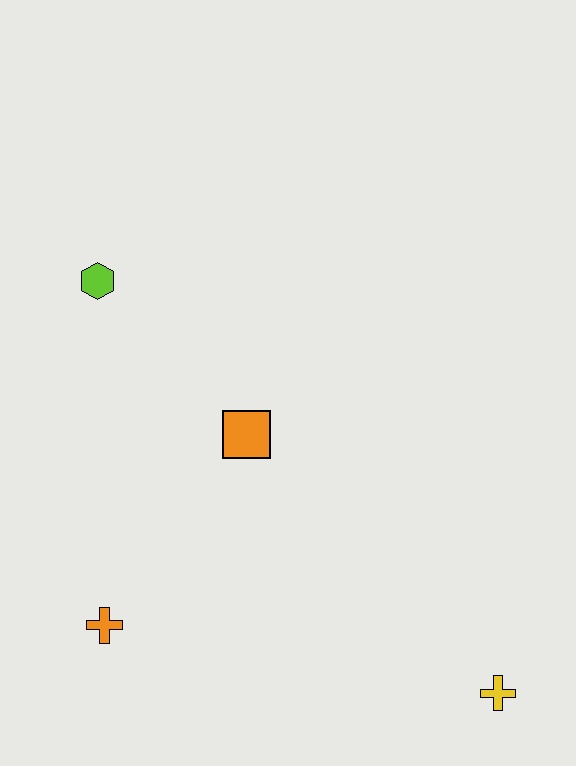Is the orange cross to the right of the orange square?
No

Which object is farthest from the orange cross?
The yellow cross is farthest from the orange cross.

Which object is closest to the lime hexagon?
The orange square is closest to the lime hexagon.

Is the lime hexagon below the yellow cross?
No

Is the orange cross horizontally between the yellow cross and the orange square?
No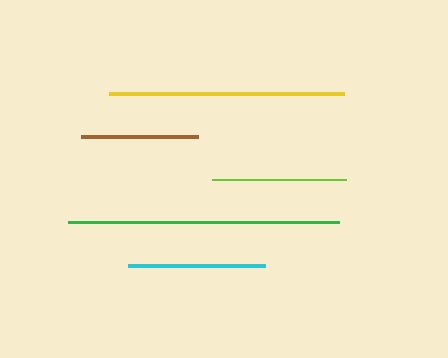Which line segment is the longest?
The green line is the longest at approximately 271 pixels.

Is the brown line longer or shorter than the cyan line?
The cyan line is longer than the brown line.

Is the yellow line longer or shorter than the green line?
The green line is longer than the yellow line.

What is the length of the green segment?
The green segment is approximately 271 pixels long.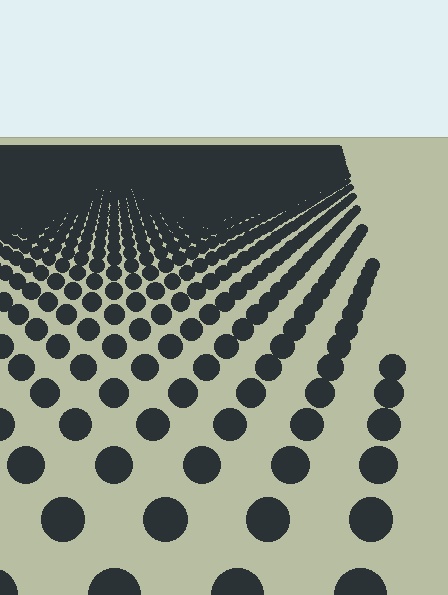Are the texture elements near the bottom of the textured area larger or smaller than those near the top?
Larger. Near the bottom, elements are closer to the viewer and appear at a bigger on-screen size.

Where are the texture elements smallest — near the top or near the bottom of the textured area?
Near the top.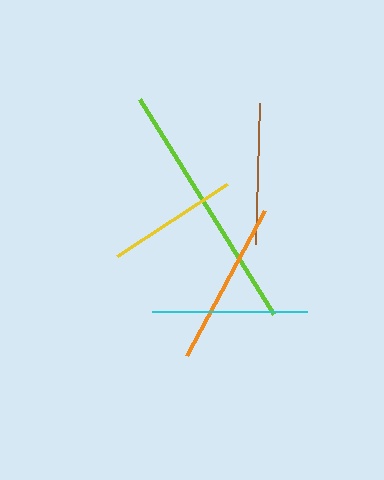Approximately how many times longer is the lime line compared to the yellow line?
The lime line is approximately 1.9 times the length of the yellow line.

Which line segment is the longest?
The lime line is the longest at approximately 253 pixels.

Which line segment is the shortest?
The yellow line is the shortest at approximately 131 pixels.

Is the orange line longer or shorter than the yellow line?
The orange line is longer than the yellow line.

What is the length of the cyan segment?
The cyan segment is approximately 155 pixels long.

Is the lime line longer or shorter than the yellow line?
The lime line is longer than the yellow line.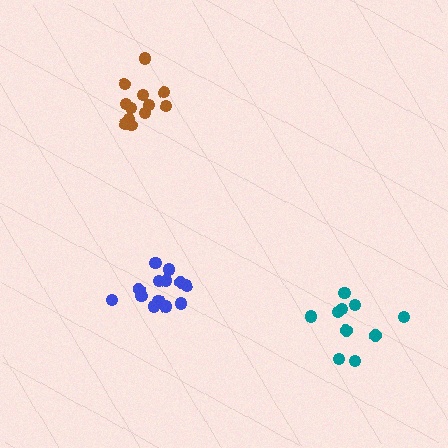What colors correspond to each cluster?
The clusters are colored: brown, blue, teal.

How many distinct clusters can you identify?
There are 3 distinct clusters.